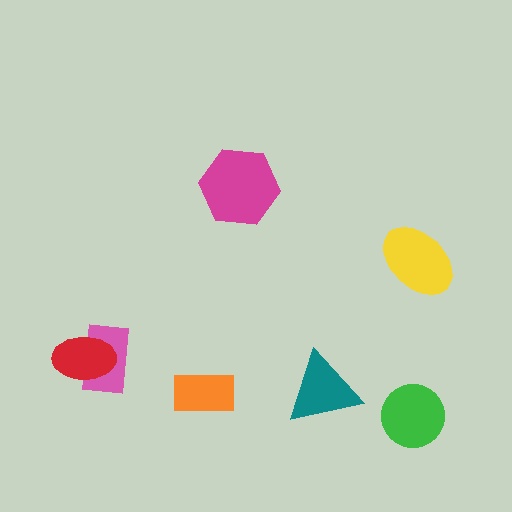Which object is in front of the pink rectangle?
The red ellipse is in front of the pink rectangle.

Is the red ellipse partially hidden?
No, no other shape covers it.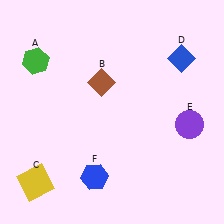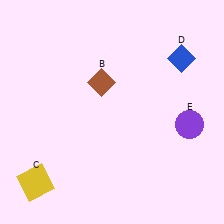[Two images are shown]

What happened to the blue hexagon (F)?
The blue hexagon (F) was removed in Image 2. It was in the bottom-left area of Image 1.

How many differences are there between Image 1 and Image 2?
There are 2 differences between the two images.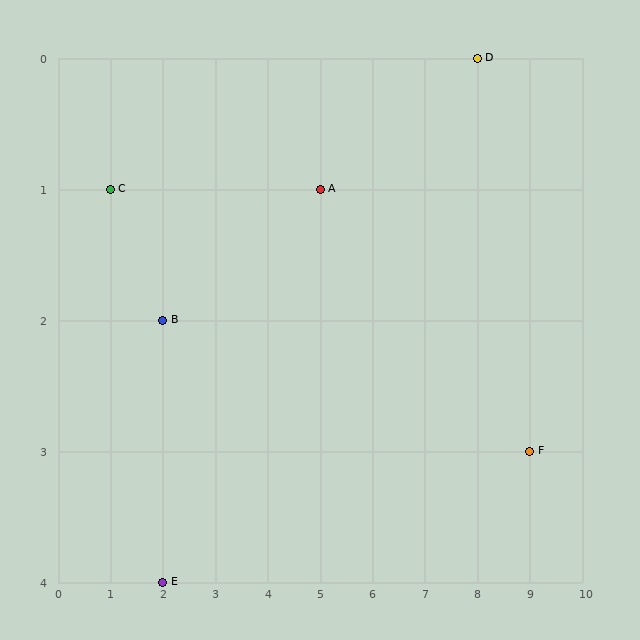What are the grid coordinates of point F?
Point F is at grid coordinates (9, 3).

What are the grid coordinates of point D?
Point D is at grid coordinates (8, 0).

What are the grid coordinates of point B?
Point B is at grid coordinates (2, 2).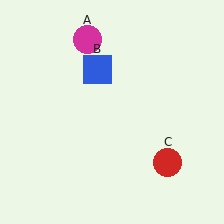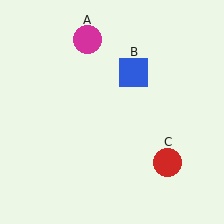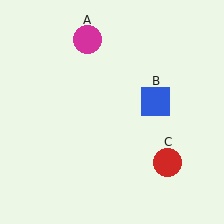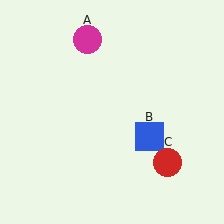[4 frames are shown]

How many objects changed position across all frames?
1 object changed position: blue square (object B).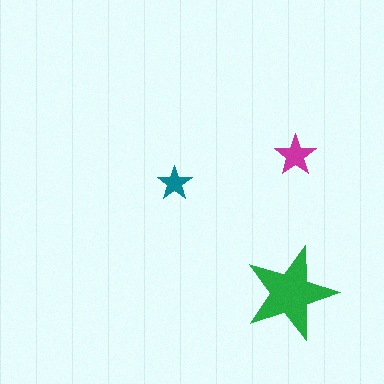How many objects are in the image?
There are 3 objects in the image.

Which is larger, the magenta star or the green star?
The green one.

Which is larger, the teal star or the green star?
The green one.